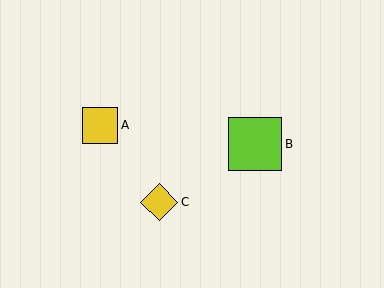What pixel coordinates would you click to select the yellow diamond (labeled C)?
Click at (159, 202) to select the yellow diamond C.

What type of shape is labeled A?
Shape A is a yellow square.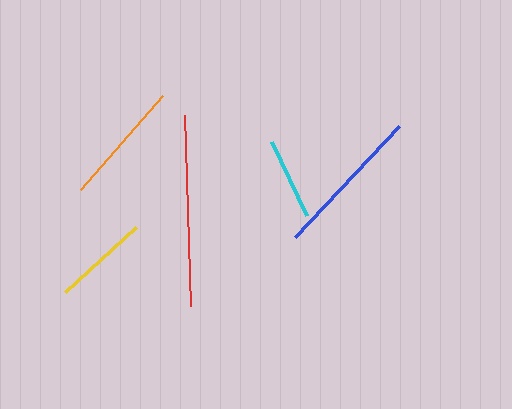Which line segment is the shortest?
The cyan line is the shortest at approximately 82 pixels.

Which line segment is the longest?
The red line is the longest at approximately 191 pixels.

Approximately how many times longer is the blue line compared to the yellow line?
The blue line is approximately 1.6 times the length of the yellow line.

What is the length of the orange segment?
The orange segment is approximately 125 pixels long.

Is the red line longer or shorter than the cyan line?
The red line is longer than the cyan line.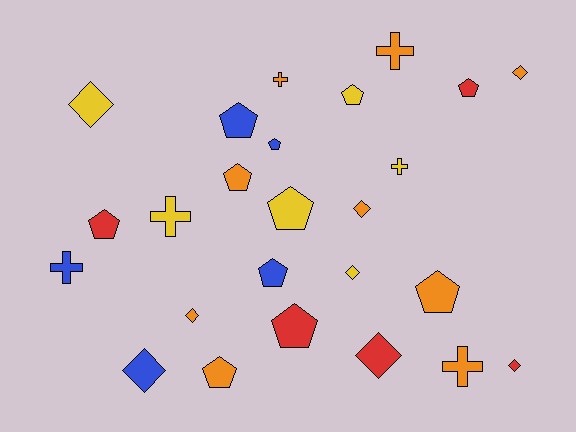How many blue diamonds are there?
There is 1 blue diamond.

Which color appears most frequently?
Orange, with 9 objects.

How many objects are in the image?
There are 25 objects.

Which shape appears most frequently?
Pentagon, with 11 objects.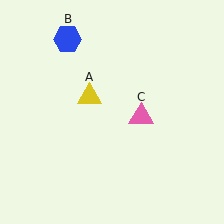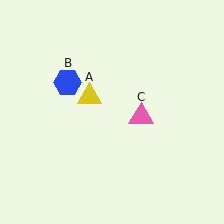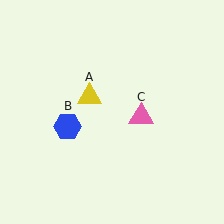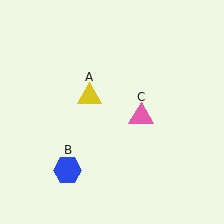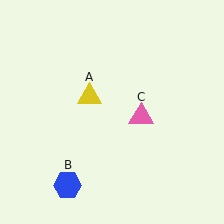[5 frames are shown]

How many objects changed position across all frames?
1 object changed position: blue hexagon (object B).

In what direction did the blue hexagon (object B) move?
The blue hexagon (object B) moved down.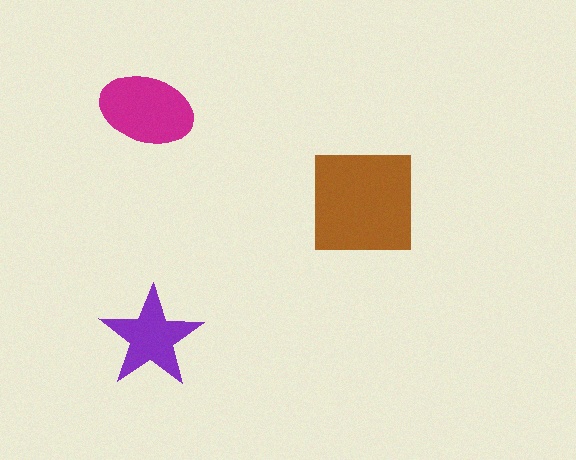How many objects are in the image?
There are 3 objects in the image.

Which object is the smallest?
The purple star.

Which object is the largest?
The brown square.